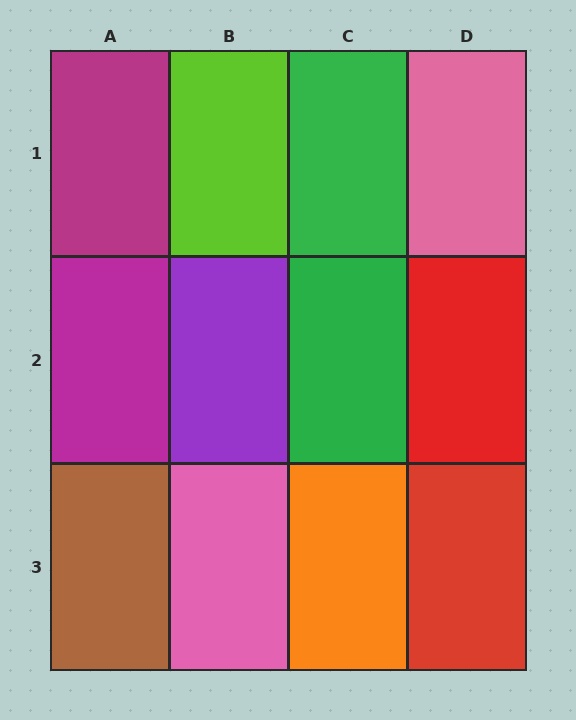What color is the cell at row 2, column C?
Green.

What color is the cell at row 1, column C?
Green.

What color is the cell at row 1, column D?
Pink.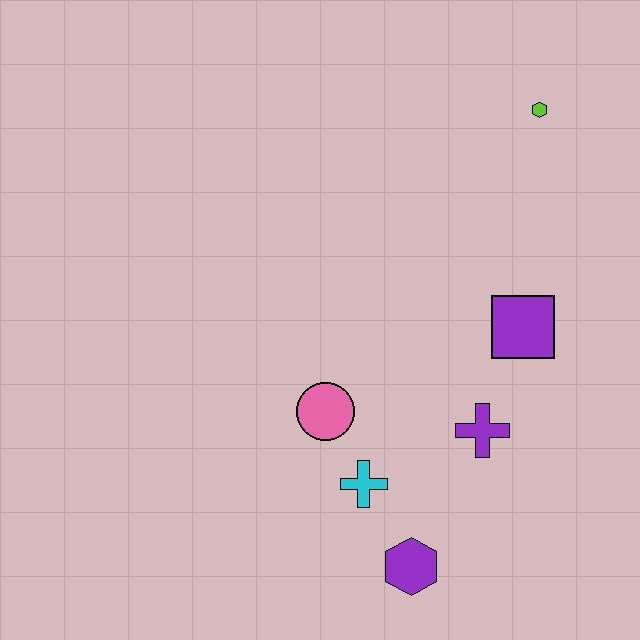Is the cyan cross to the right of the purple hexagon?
No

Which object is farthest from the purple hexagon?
The lime hexagon is farthest from the purple hexagon.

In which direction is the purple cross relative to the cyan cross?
The purple cross is to the right of the cyan cross.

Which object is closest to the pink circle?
The cyan cross is closest to the pink circle.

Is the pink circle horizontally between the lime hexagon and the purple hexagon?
No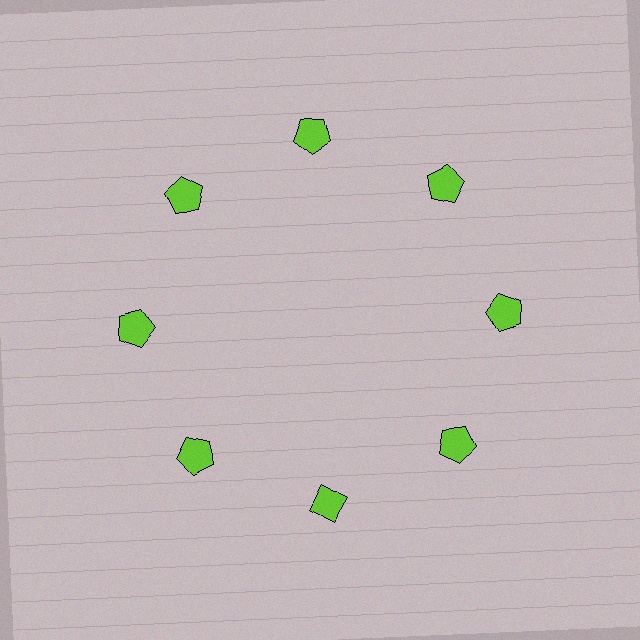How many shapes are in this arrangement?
There are 8 shapes arranged in a ring pattern.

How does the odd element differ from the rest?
It has a different shape: diamond instead of pentagon.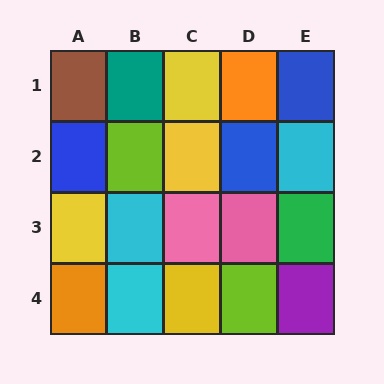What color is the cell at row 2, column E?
Cyan.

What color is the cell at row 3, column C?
Pink.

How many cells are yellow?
4 cells are yellow.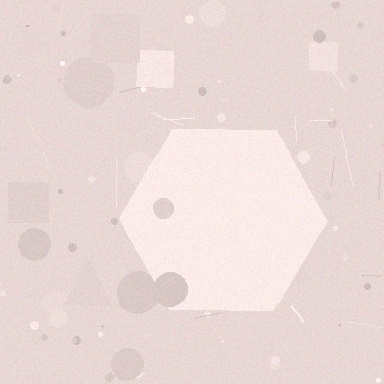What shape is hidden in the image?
A hexagon is hidden in the image.